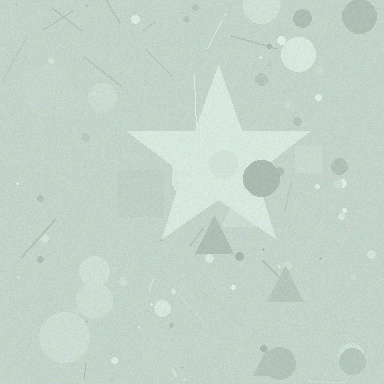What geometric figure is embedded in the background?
A star is embedded in the background.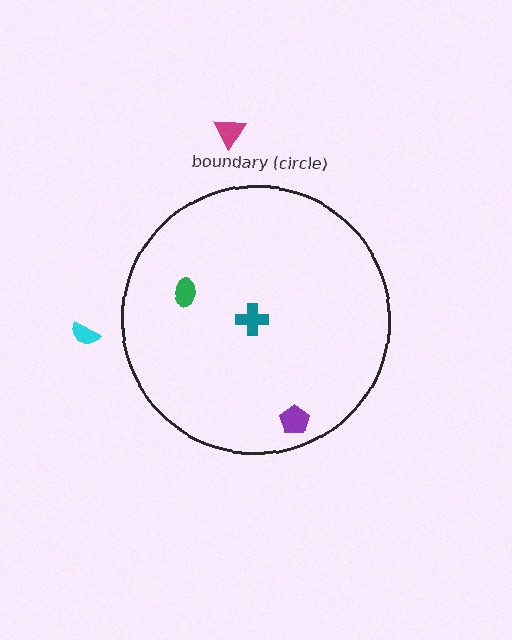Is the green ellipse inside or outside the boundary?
Inside.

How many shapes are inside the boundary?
3 inside, 2 outside.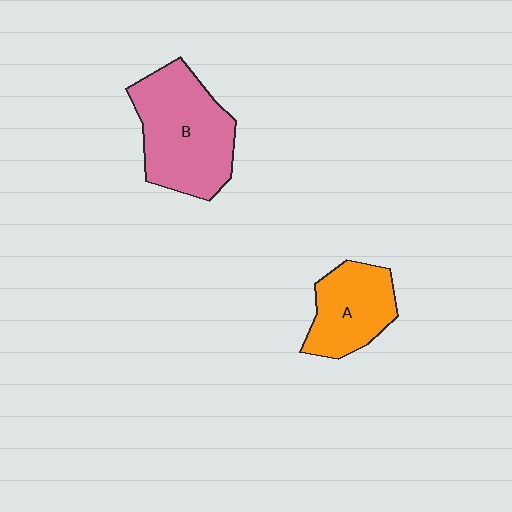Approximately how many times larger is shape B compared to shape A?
Approximately 1.6 times.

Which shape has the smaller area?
Shape A (orange).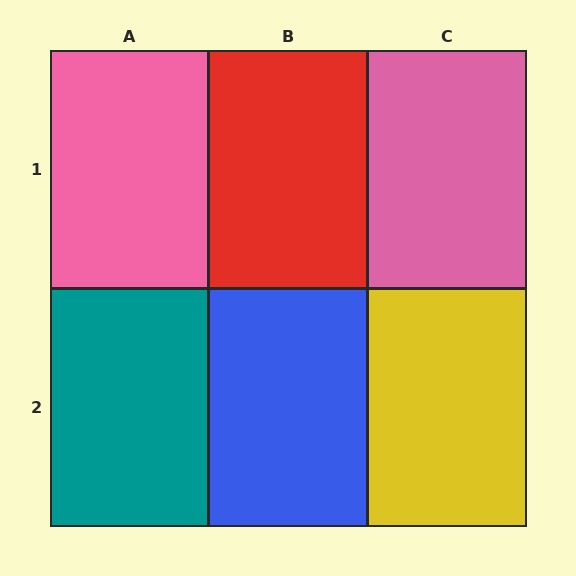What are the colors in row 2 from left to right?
Teal, blue, yellow.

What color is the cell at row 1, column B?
Red.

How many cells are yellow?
1 cell is yellow.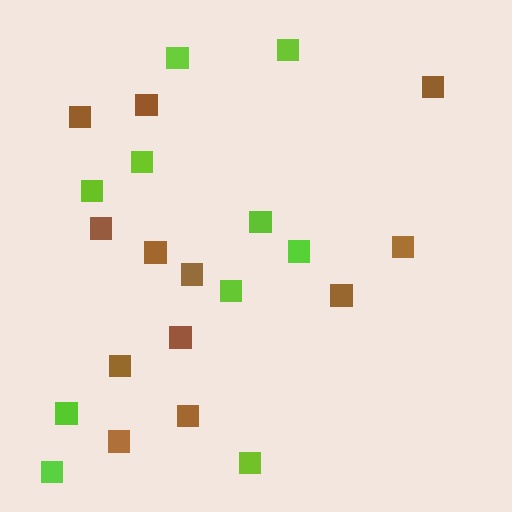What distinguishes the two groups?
There are 2 groups: one group of lime squares (10) and one group of brown squares (12).